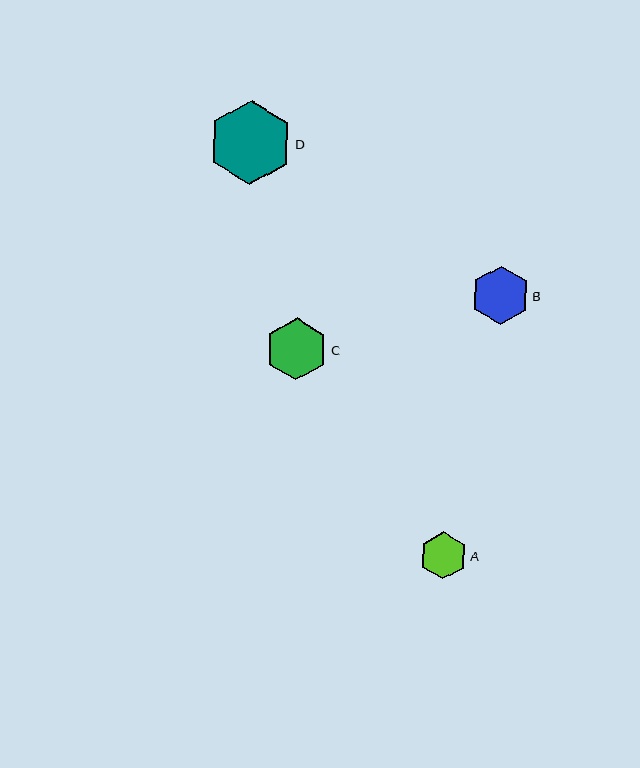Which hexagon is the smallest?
Hexagon A is the smallest with a size of approximately 48 pixels.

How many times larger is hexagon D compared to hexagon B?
Hexagon D is approximately 1.4 times the size of hexagon B.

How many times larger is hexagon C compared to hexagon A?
Hexagon C is approximately 1.3 times the size of hexagon A.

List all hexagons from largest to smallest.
From largest to smallest: D, C, B, A.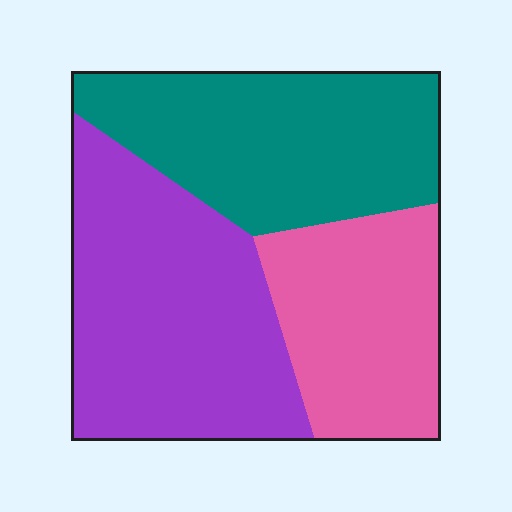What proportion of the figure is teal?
Teal covers around 35% of the figure.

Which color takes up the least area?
Pink, at roughly 25%.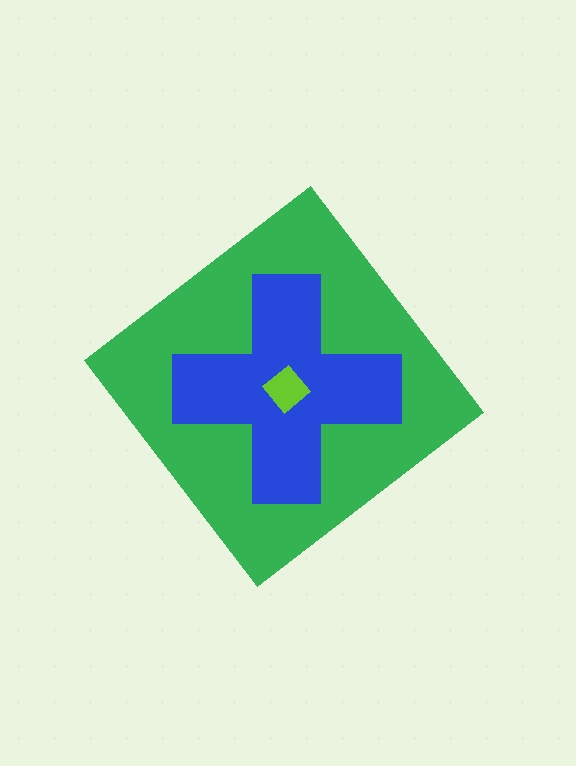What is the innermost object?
The lime diamond.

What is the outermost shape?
The green diamond.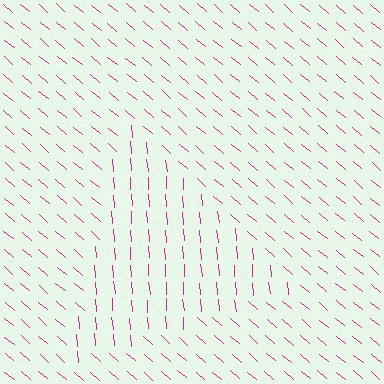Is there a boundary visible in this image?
Yes, there is a texture boundary formed by a change in line orientation.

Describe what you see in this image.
The image is filled with small magenta line segments. A triangle region in the image has lines oriented differently from the surrounding lines, creating a visible texture boundary.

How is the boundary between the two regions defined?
The boundary is defined purely by a change in line orientation (approximately 45 degrees difference). All lines are the same color and thickness.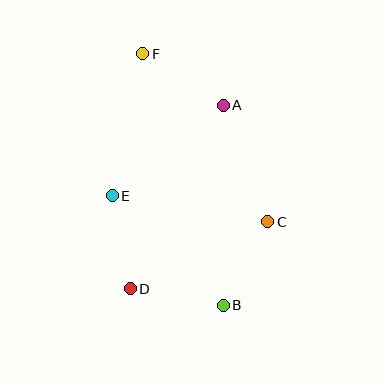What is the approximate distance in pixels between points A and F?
The distance between A and F is approximately 95 pixels.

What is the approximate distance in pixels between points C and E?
The distance between C and E is approximately 158 pixels.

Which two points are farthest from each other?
Points B and F are farthest from each other.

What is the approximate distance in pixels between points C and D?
The distance between C and D is approximately 153 pixels.